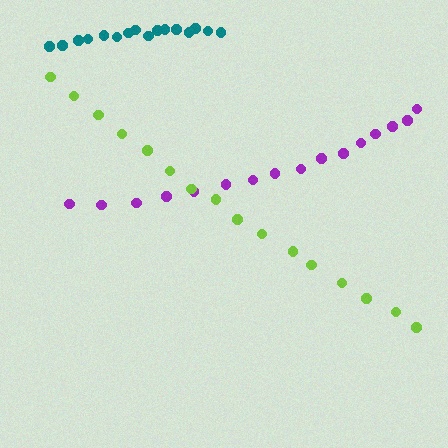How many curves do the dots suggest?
There are 3 distinct paths.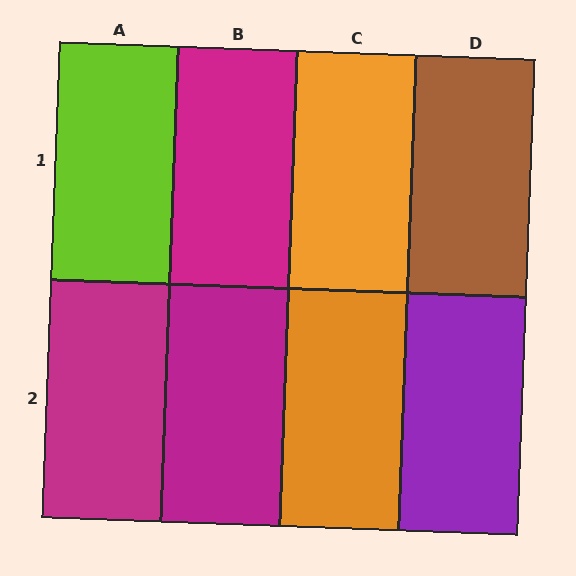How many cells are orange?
2 cells are orange.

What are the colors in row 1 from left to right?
Lime, magenta, orange, brown.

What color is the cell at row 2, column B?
Magenta.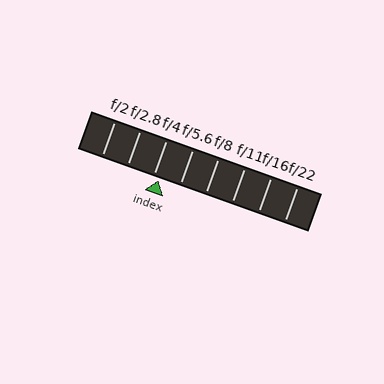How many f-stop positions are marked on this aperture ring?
There are 8 f-stop positions marked.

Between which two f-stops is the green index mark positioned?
The index mark is between f/4 and f/5.6.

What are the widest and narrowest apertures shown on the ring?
The widest aperture shown is f/2 and the narrowest is f/22.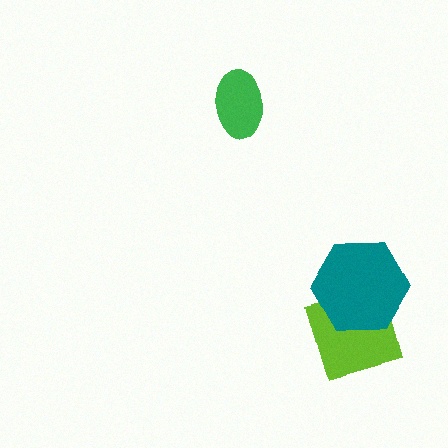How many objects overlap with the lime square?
1 object overlaps with the lime square.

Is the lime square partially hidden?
Yes, it is partially covered by another shape.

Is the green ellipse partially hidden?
No, no other shape covers it.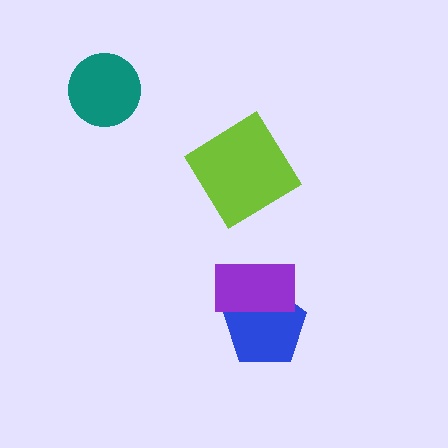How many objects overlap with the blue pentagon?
1 object overlaps with the blue pentagon.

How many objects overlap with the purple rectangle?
1 object overlaps with the purple rectangle.